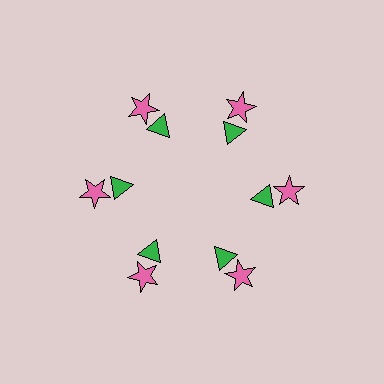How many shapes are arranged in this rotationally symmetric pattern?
There are 12 shapes, arranged in 6 groups of 2.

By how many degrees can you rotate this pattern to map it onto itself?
The pattern maps onto itself every 60 degrees of rotation.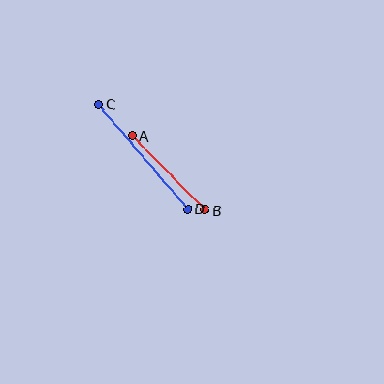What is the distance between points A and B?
The distance is approximately 105 pixels.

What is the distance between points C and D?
The distance is approximately 137 pixels.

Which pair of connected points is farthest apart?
Points C and D are farthest apart.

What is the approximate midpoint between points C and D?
The midpoint is at approximately (143, 157) pixels.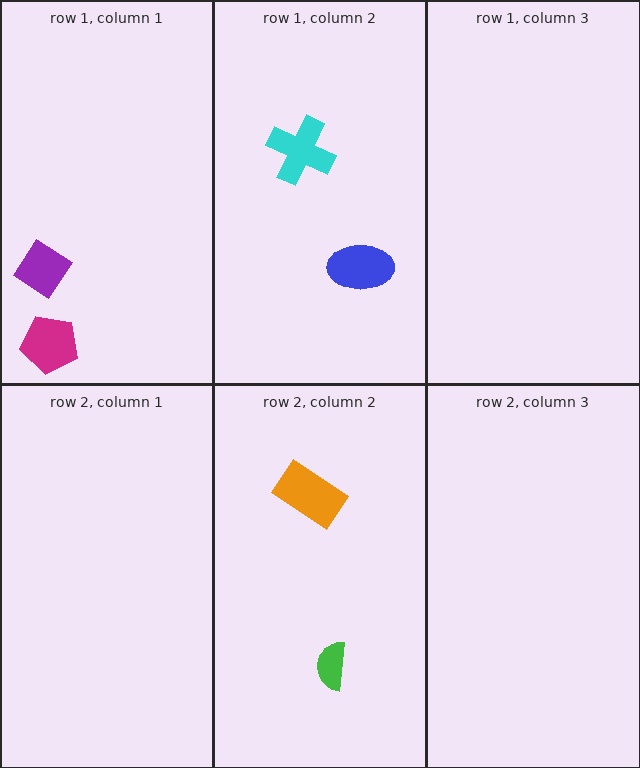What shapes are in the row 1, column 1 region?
The purple diamond, the magenta pentagon.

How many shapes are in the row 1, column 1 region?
2.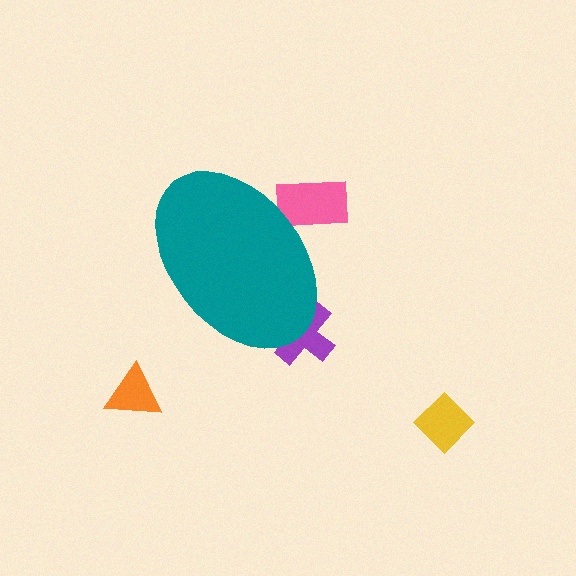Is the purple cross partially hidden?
Yes, the purple cross is partially hidden behind the teal ellipse.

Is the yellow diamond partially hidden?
No, the yellow diamond is fully visible.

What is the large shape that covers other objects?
A teal ellipse.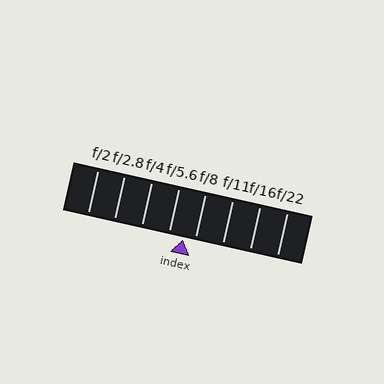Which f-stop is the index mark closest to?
The index mark is closest to f/8.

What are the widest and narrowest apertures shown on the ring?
The widest aperture shown is f/2 and the narrowest is f/22.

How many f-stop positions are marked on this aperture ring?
There are 8 f-stop positions marked.